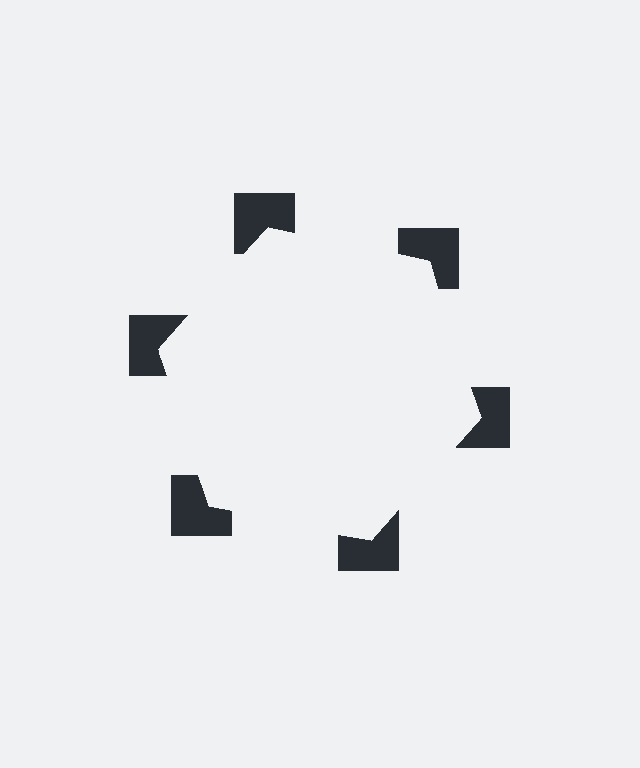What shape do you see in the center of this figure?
An illusory hexagon — its edges are inferred from the aligned wedge cuts in the notched squares, not physically drawn.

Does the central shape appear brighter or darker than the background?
It typically appears slightly brighter than the background, even though no actual brightness change is drawn.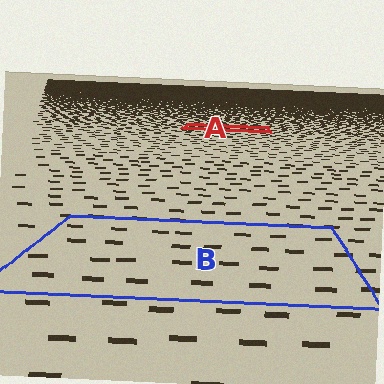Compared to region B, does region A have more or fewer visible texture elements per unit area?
Region A has more texture elements per unit area — they are packed more densely because it is farther away.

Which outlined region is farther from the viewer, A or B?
Region A is farther from the viewer — the texture elements inside it appear smaller and more densely packed.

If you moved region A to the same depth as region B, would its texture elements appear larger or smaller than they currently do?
They would appear larger. At a closer depth, the same texture elements are projected at a bigger on-screen size.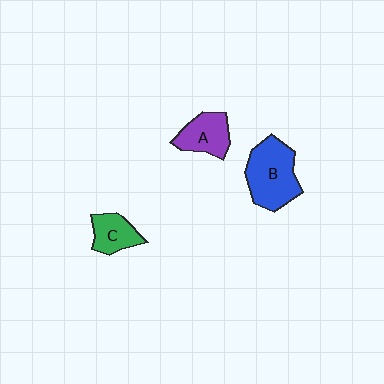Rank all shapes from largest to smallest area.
From largest to smallest: B (blue), A (purple), C (green).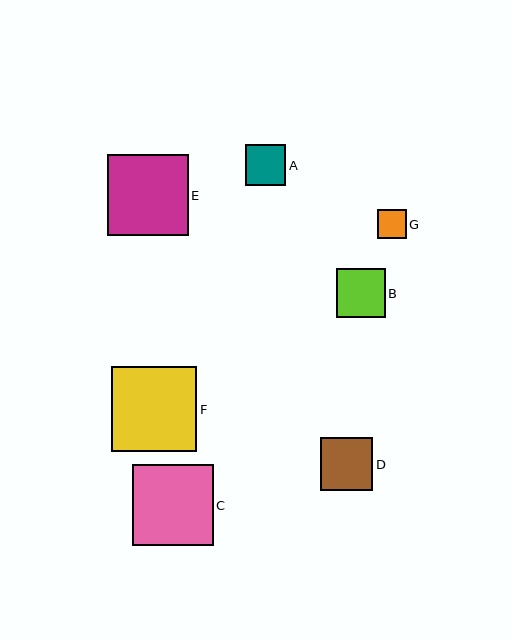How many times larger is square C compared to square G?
Square C is approximately 2.8 times the size of square G.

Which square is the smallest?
Square G is the smallest with a size of approximately 29 pixels.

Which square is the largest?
Square F is the largest with a size of approximately 85 pixels.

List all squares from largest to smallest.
From largest to smallest: F, C, E, D, B, A, G.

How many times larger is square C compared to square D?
Square C is approximately 1.5 times the size of square D.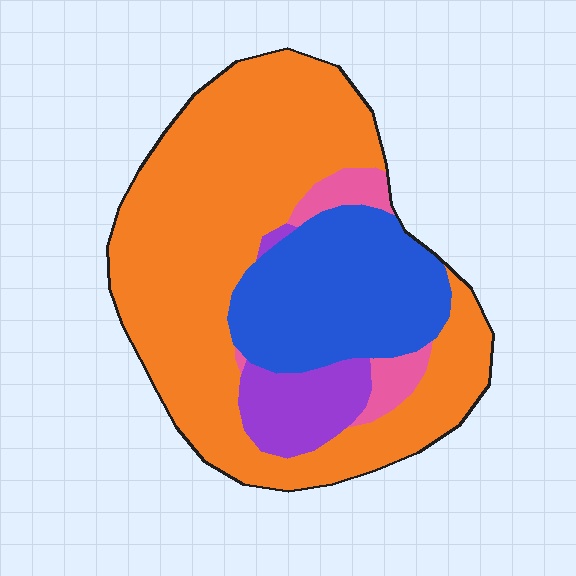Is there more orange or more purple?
Orange.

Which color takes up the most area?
Orange, at roughly 60%.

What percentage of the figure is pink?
Pink covers 6% of the figure.